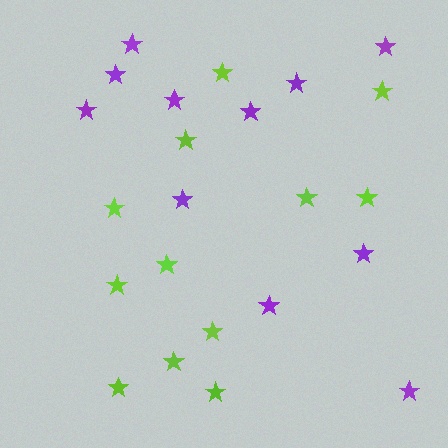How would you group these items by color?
There are 2 groups: one group of purple stars (11) and one group of lime stars (12).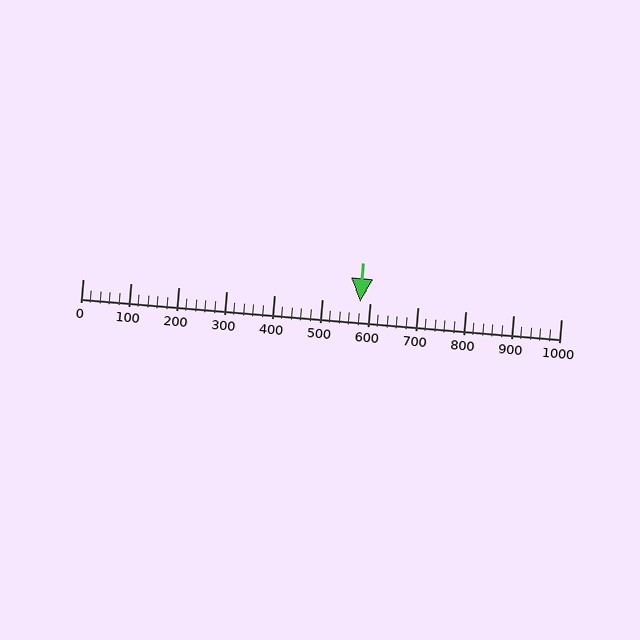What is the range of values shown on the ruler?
The ruler shows values from 0 to 1000.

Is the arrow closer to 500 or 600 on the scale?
The arrow is closer to 600.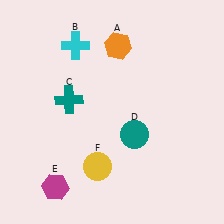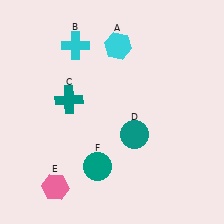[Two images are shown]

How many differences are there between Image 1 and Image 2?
There are 3 differences between the two images.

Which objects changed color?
A changed from orange to cyan. E changed from magenta to pink. F changed from yellow to teal.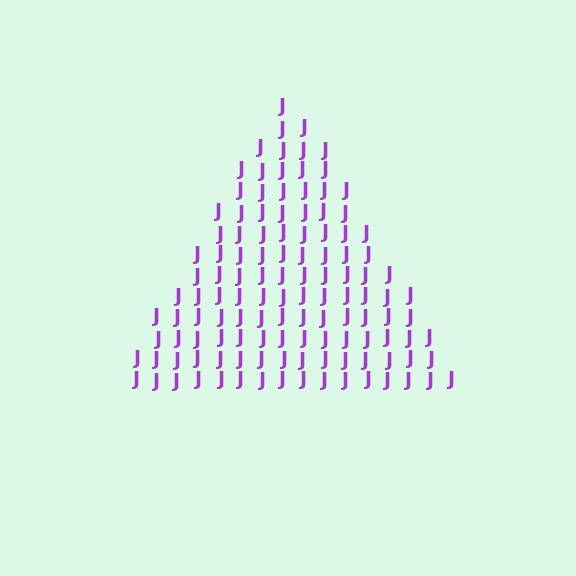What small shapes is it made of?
It is made of small letter J's.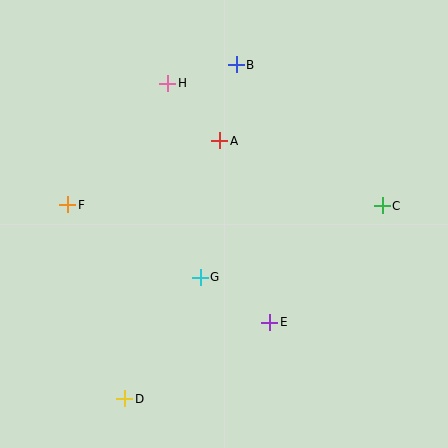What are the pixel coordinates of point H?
Point H is at (168, 83).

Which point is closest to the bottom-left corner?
Point D is closest to the bottom-left corner.